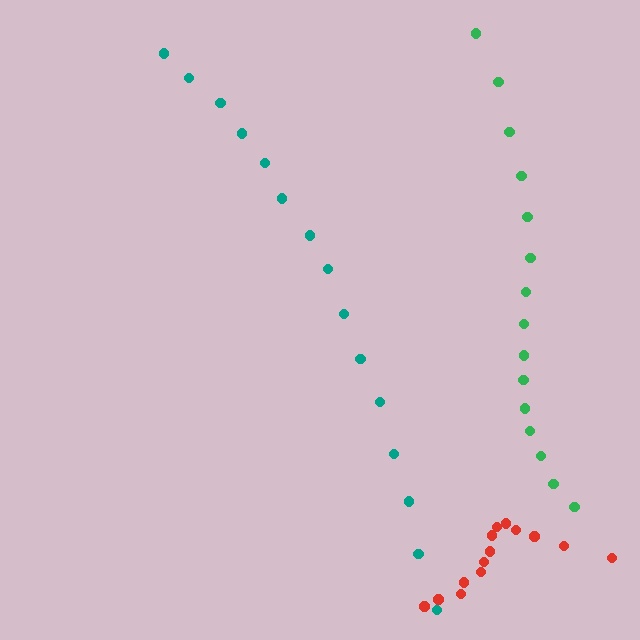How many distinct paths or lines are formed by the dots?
There are 3 distinct paths.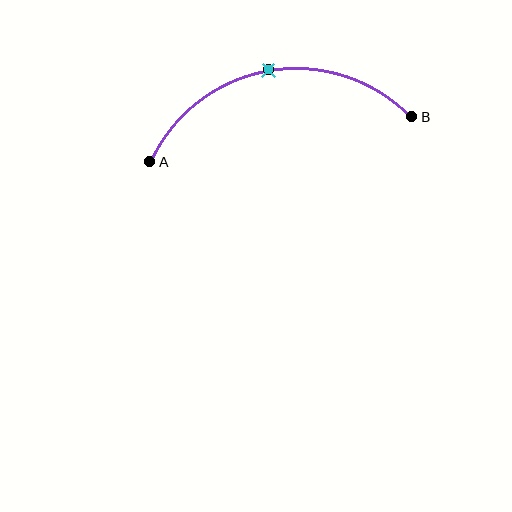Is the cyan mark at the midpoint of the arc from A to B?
Yes. The cyan mark lies on the arc at equal arc-length from both A and B — it is the arc midpoint.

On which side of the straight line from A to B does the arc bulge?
The arc bulges above the straight line connecting A and B.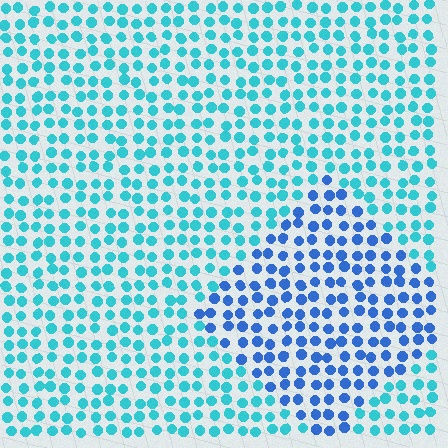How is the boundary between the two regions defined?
The boundary is defined purely by a slight shift in hue (about 35 degrees). Spacing, size, and orientation are identical on both sides.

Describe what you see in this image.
The image is filled with small cyan elements in a uniform arrangement. A diamond-shaped region is visible where the elements are tinted to a slightly different hue, forming a subtle color boundary.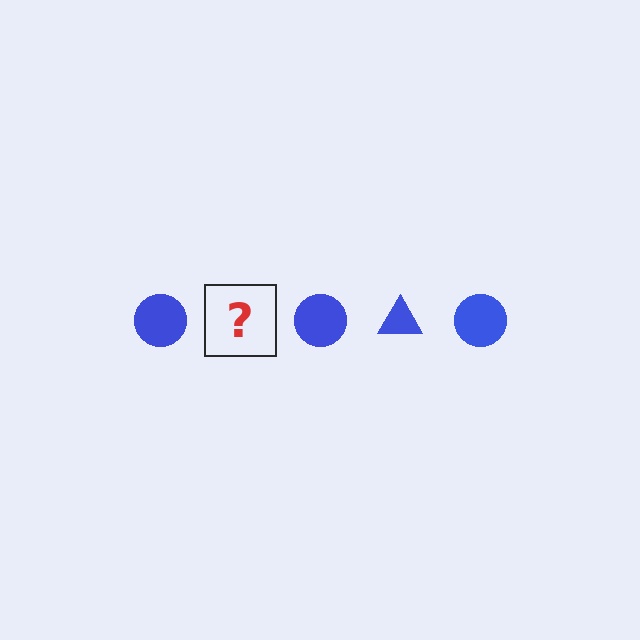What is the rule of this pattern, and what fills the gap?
The rule is that the pattern cycles through circle, triangle shapes in blue. The gap should be filled with a blue triangle.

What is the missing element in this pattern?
The missing element is a blue triangle.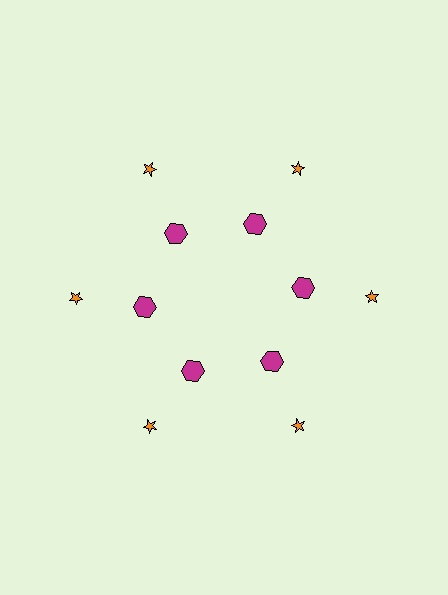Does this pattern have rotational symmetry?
Yes, this pattern has 6-fold rotational symmetry. It looks the same after rotating 60 degrees around the center.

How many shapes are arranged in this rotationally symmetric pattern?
There are 12 shapes, arranged in 6 groups of 2.